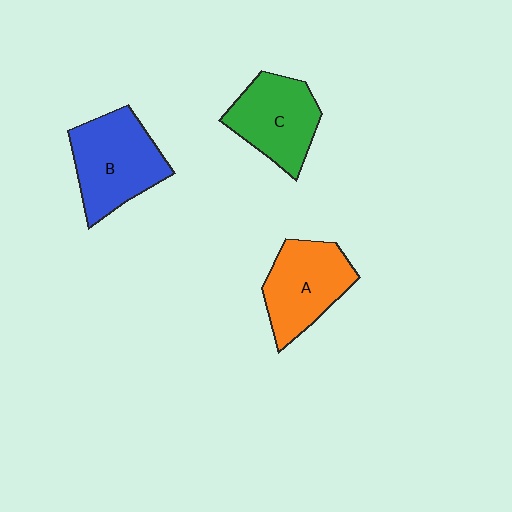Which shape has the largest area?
Shape B (blue).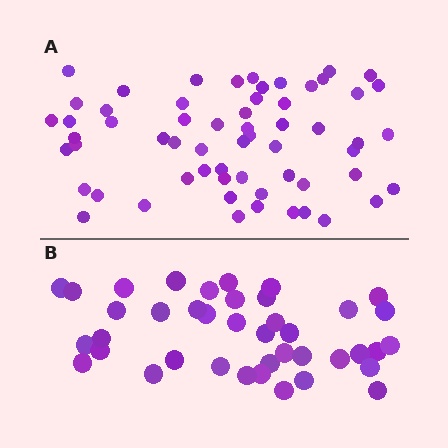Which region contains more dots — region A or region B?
Region A (the top region) has more dots.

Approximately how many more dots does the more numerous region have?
Region A has approximately 20 more dots than region B.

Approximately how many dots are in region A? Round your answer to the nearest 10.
About 60 dots.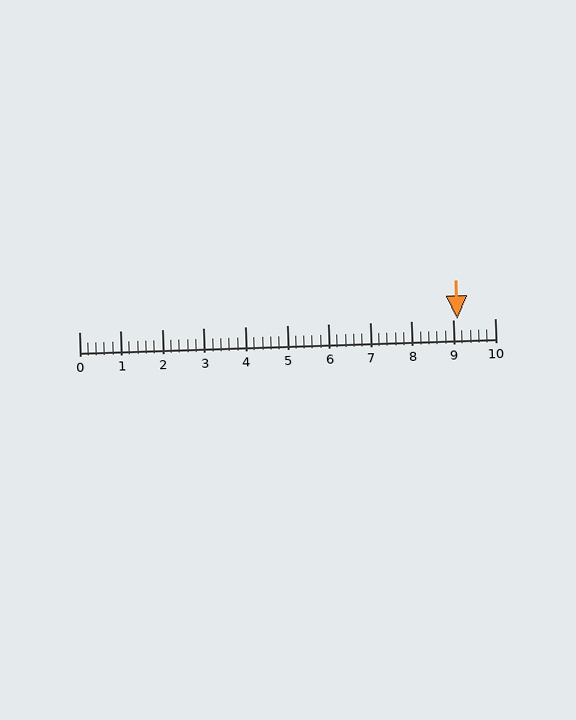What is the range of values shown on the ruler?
The ruler shows values from 0 to 10.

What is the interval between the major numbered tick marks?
The major tick marks are spaced 1 units apart.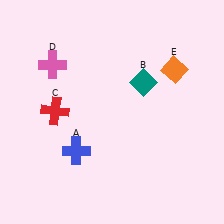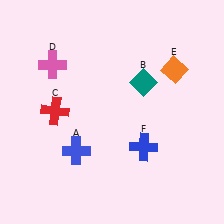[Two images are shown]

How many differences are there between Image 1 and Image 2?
There is 1 difference between the two images.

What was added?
A blue cross (F) was added in Image 2.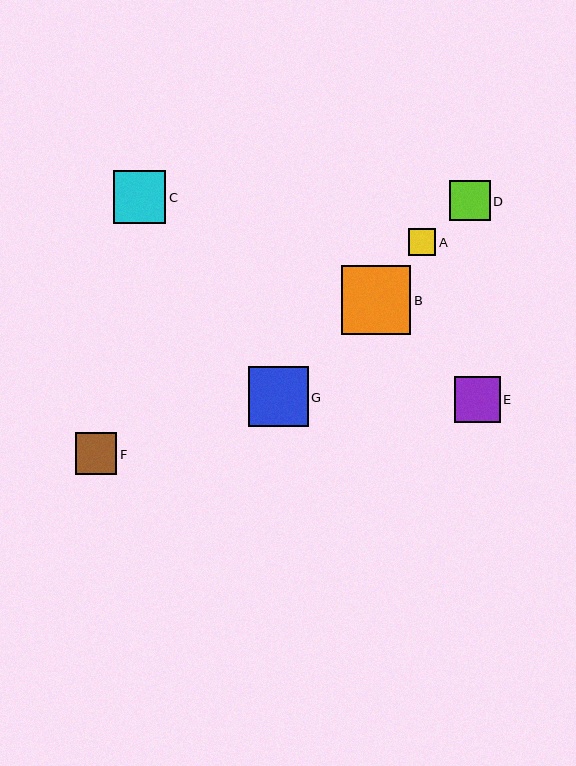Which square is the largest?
Square B is the largest with a size of approximately 69 pixels.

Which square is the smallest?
Square A is the smallest with a size of approximately 27 pixels.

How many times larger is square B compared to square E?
Square B is approximately 1.5 times the size of square E.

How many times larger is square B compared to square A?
Square B is approximately 2.6 times the size of square A.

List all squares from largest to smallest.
From largest to smallest: B, G, C, E, F, D, A.